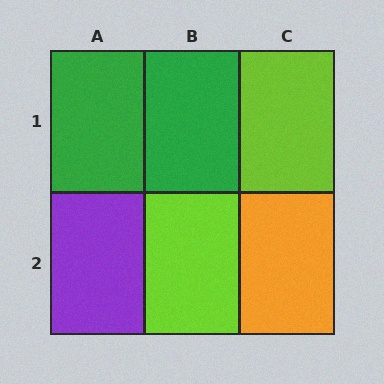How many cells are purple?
1 cell is purple.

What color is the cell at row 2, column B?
Lime.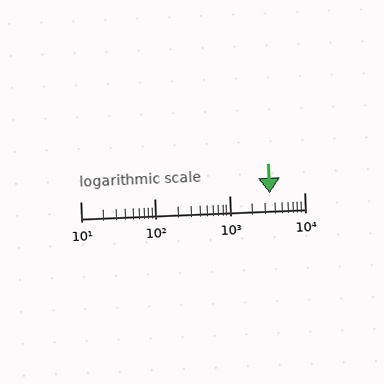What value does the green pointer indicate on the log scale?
The pointer indicates approximately 3500.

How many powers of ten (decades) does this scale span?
The scale spans 3 decades, from 10 to 10000.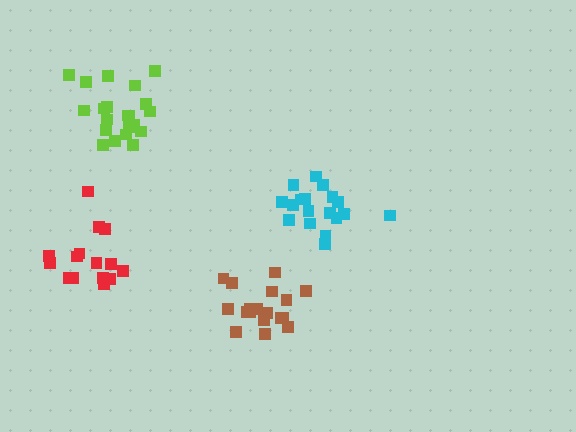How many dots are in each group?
Group 1: 15 dots, Group 2: 18 dots, Group 3: 21 dots, Group 4: 18 dots (72 total).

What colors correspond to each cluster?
The clusters are colored: red, brown, lime, cyan.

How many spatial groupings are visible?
There are 4 spatial groupings.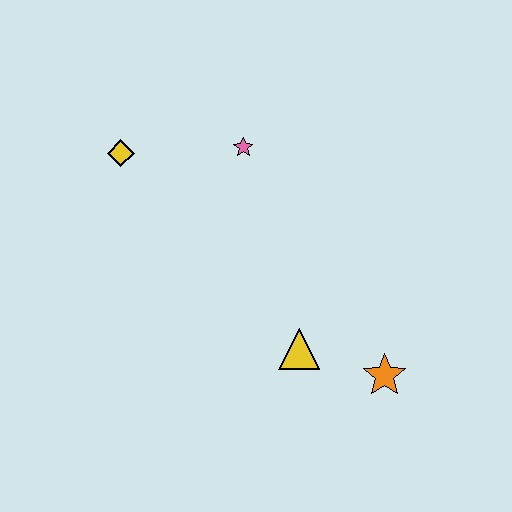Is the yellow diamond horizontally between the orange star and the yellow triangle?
No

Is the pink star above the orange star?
Yes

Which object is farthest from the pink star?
The orange star is farthest from the pink star.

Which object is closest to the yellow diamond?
The pink star is closest to the yellow diamond.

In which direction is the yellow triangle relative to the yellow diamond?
The yellow triangle is below the yellow diamond.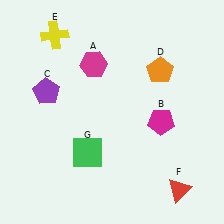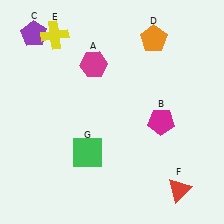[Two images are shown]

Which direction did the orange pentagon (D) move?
The orange pentagon (D) moved up.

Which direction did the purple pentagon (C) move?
The purple pentagon (C) moved up.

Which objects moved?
The objects that moved are: the purple pentagon (C), the orange pentagon (D).